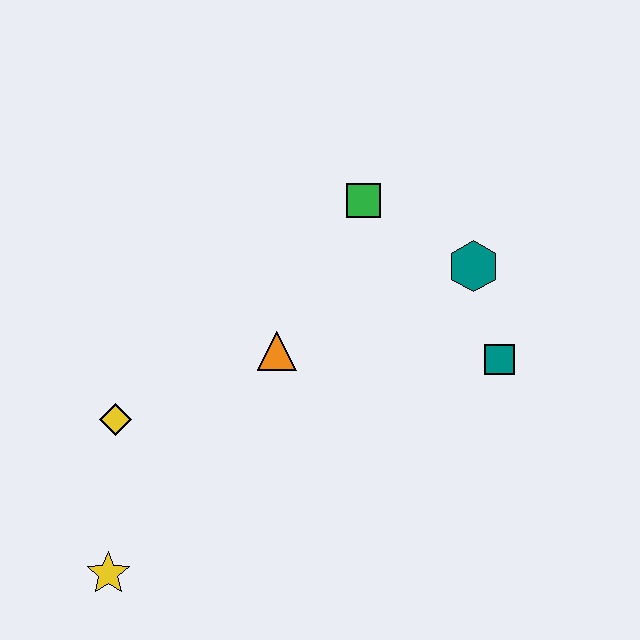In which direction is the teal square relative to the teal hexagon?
The teal square is below the teal hexagon.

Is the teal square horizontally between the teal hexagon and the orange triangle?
No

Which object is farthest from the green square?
The yellow star is farthest from the green square.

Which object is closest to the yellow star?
The yellow diamond is closest to the yellow star.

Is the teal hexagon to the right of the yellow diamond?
Yes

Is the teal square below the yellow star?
No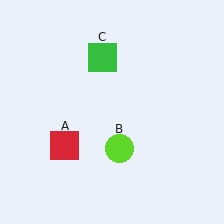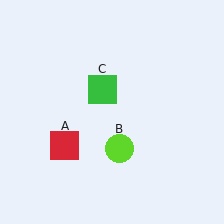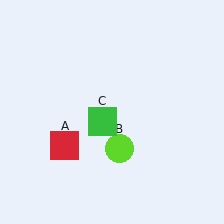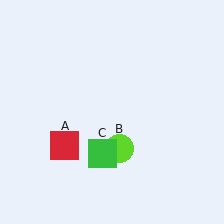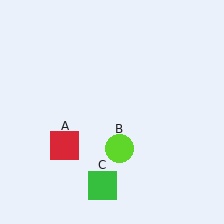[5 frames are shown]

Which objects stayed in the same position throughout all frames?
Red square (object A) and lime circle (object B) remained stationary.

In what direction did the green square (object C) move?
The green square (object C) moved down.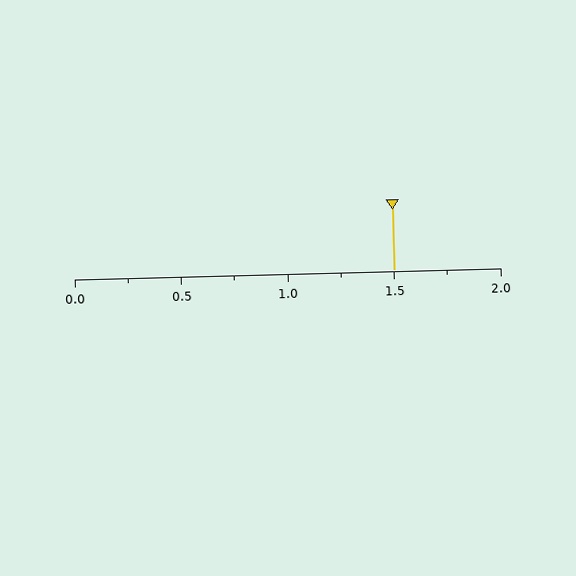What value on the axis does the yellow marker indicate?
The marker indicates approximately 1.5.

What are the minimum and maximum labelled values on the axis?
The axis runs from 0.0 to 2.0.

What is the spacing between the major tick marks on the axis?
The major ticks are spaced 0.5 apart.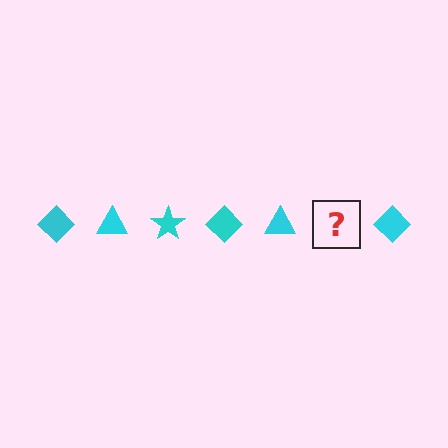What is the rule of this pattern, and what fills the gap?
The rule is that the pattern cycles through diamond, triangle, star shapes in cyan. The gap should be filled with a cyan star.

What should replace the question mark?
The question mark should be replaced with a cyan star.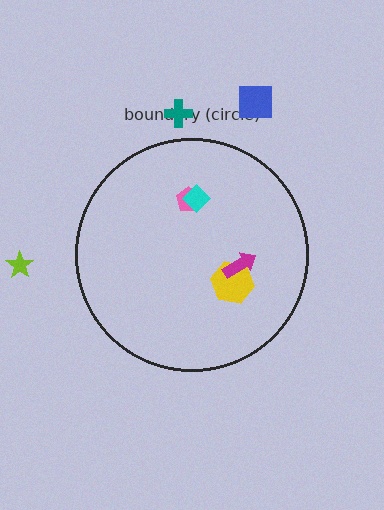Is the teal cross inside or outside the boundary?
Outside.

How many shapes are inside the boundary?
4 inside, 3 outside.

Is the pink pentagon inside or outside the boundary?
Inside.